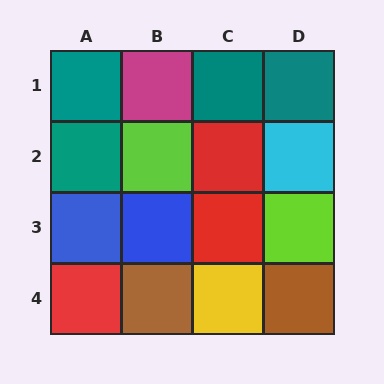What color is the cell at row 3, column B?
Blue.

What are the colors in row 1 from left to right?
Teal, magenta, teal, teal.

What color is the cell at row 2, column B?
Lime.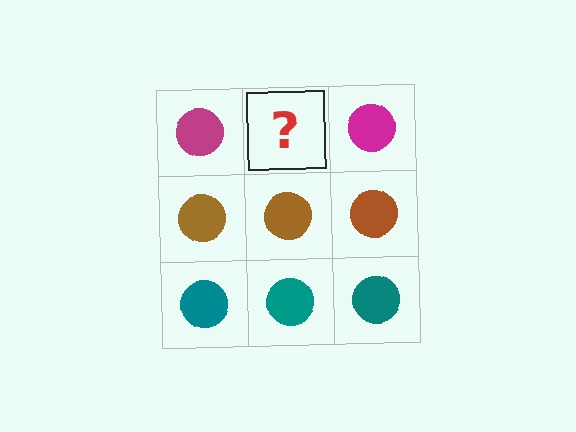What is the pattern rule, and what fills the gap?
The rule is that each row has a consistent color. The gap should be filled with a magenta circle.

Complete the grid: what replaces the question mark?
The question mark should be replaced with a magenta circle.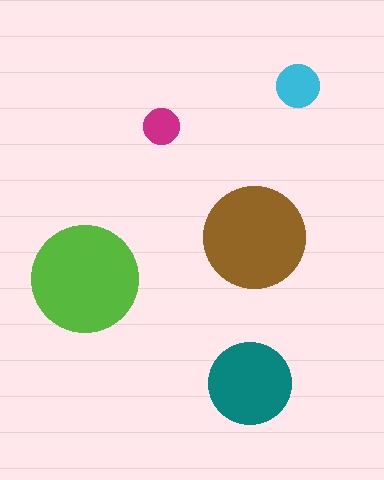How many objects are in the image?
There are 5 objects in the image.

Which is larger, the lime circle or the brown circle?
The lime one.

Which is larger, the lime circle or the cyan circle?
The lime one.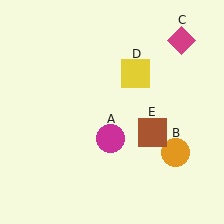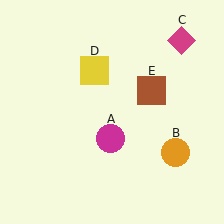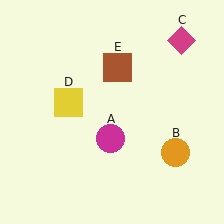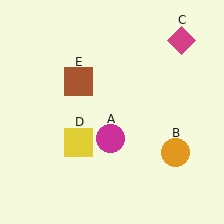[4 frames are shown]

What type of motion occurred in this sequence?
The yellow square (object D), brown square (object E) rotated counterclockwise around the center of the scene.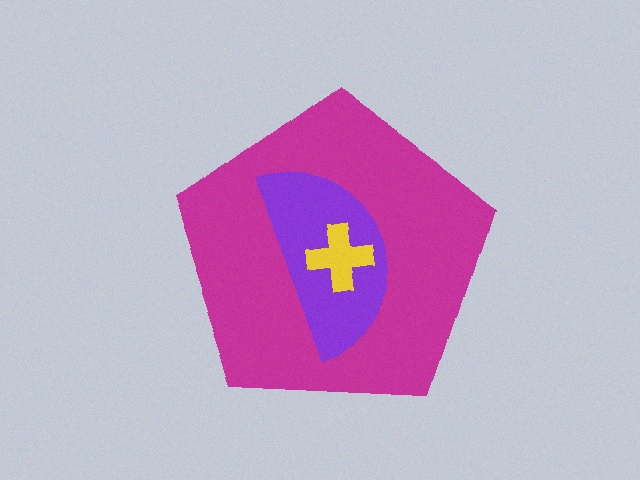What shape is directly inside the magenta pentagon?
The purple semicircle.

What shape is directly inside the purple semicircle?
The yellow cross.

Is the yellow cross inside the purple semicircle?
Yes.